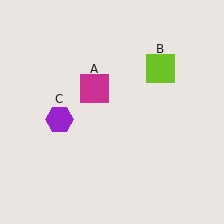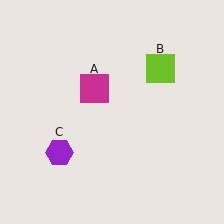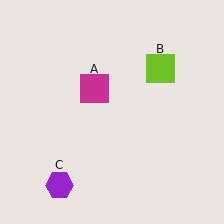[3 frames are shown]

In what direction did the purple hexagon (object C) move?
The purple hexagon (object C) moved down.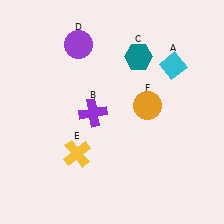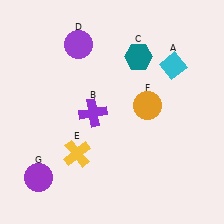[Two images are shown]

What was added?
A purple circle (G) was added in Image 2.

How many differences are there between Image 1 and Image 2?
There is 1 difference between the two images.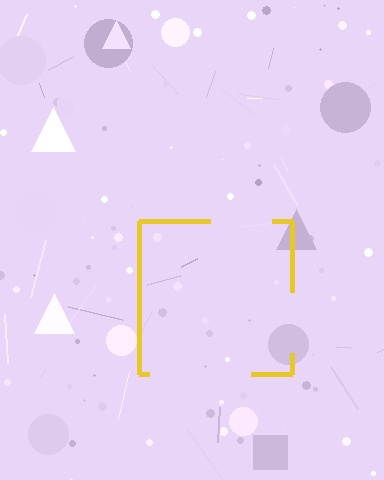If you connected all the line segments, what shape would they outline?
They would outline a square.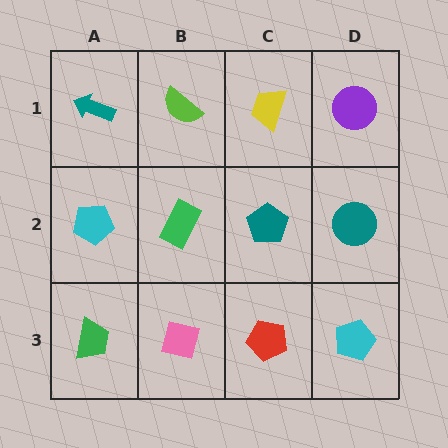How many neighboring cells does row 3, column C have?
3.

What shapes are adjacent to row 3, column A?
A cyan pentagon (row 2, column A), a pink square (row 3, column B).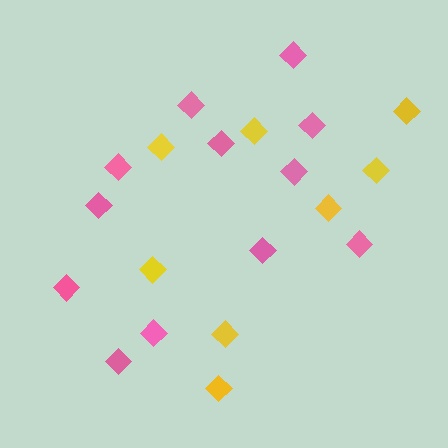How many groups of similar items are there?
There are 2 groups: one group of pink diamonds (12) and one group of yellow diamonds (8).